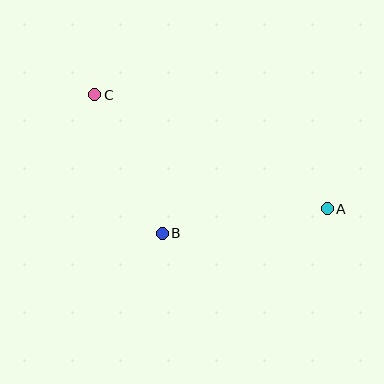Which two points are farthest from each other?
Points A and C are farthest from each other.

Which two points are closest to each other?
Points B and C are closest to each other.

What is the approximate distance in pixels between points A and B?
The distance between A and B is approximately 167 pixels.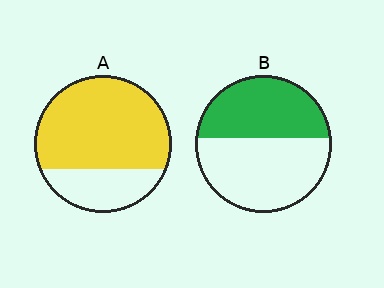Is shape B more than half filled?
No.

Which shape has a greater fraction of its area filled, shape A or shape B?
Shape A.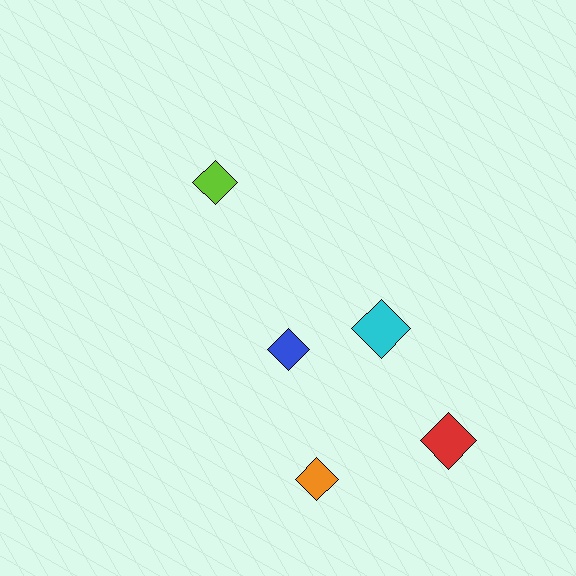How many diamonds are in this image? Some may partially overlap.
There are 5 diamonds.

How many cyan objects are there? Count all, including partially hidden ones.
There is 1 cyan object.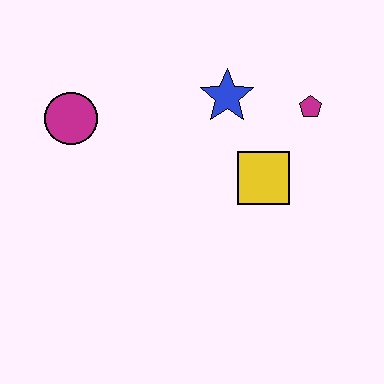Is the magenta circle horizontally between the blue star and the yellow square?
No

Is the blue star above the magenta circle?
Yes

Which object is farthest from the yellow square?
The magenta circle is farthest from the yellow square.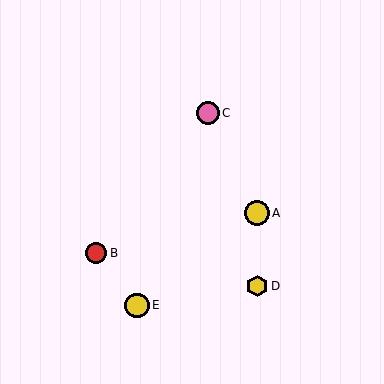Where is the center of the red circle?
The center of the red circle is at (96, 253).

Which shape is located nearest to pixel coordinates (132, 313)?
The yellow circle (labeled E) at (137, 305) is nearest to that location.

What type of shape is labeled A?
Shape A is a yellow circle.